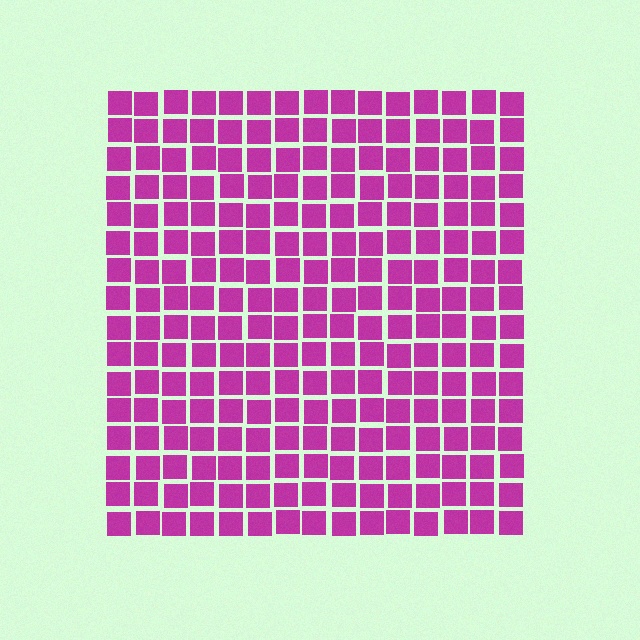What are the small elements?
The small elements are squares.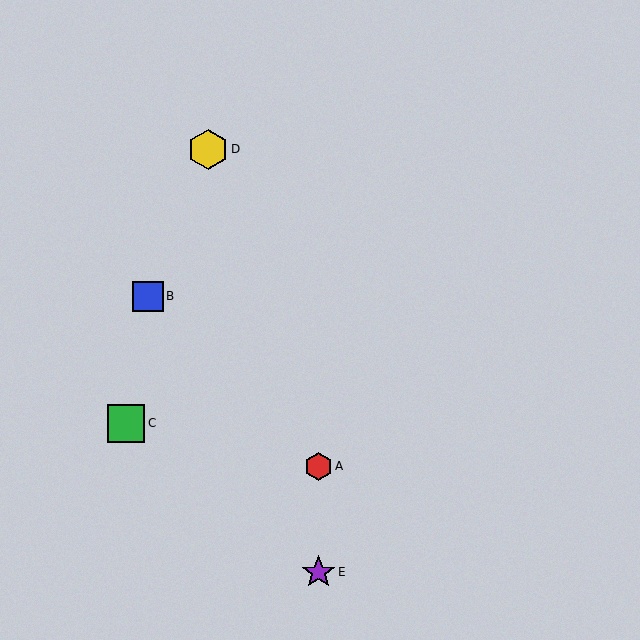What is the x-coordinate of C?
Object C is at x≈126.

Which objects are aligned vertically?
Objects A, E are aligned vertically.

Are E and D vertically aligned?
No, E is at x≈318 and D is at x≈208.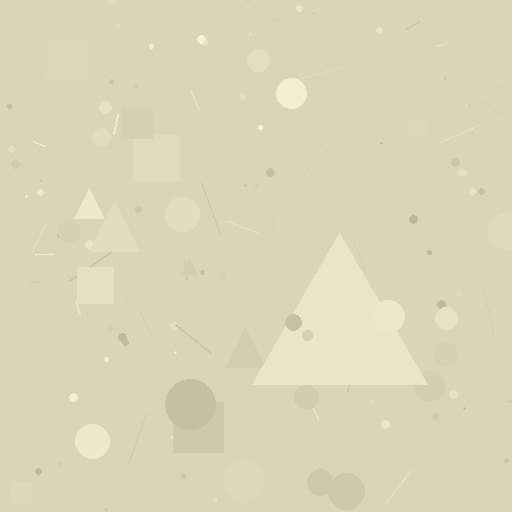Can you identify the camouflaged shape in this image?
The camouflaged shape is a triangle.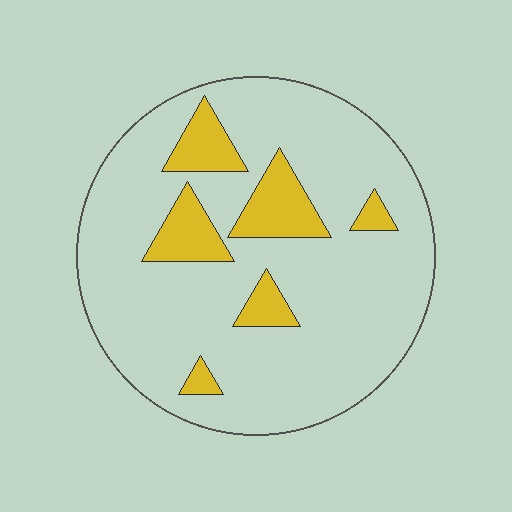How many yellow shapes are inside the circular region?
6.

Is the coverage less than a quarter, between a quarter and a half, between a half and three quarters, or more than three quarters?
Less than a quarter.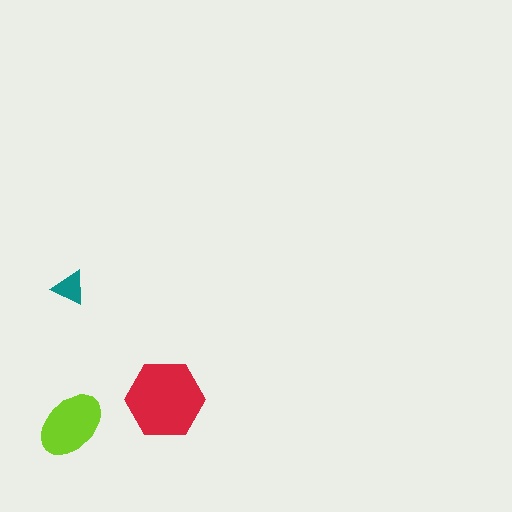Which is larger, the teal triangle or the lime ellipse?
The lime ellipse.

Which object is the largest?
The red hexagon.